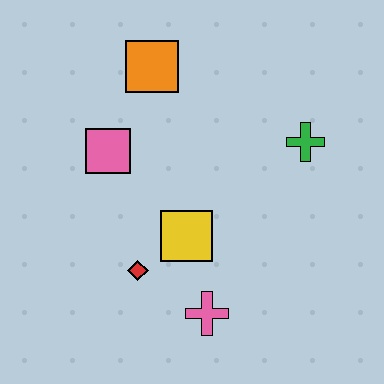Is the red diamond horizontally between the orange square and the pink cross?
No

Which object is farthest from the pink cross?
The orange square is farthest from the pink cross.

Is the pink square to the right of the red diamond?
No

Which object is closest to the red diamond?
The yellow square is closest to the red diamond.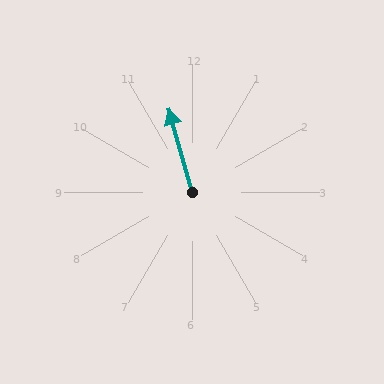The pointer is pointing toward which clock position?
Roughly 11 o'clock.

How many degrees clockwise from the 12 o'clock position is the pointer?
Approximately 344 degrees.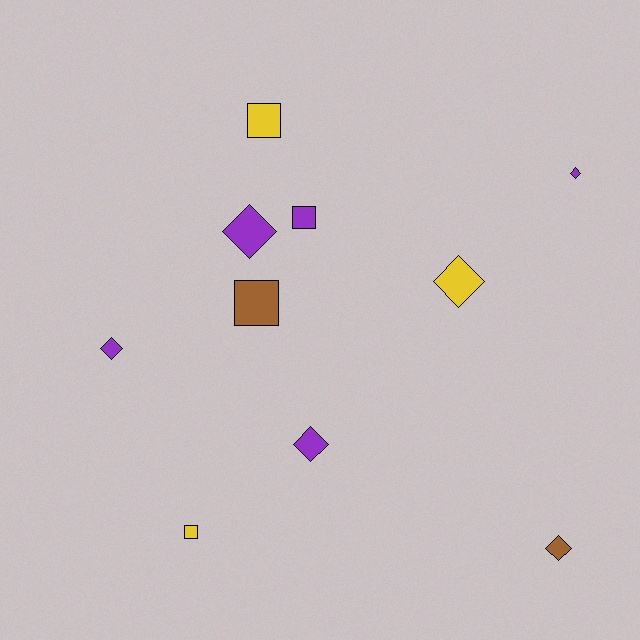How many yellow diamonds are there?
There is 1 yellow diamond.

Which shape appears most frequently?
Diamond, with 6 objects.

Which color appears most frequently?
Purple, with 5 objects.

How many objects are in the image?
There are 10 objects.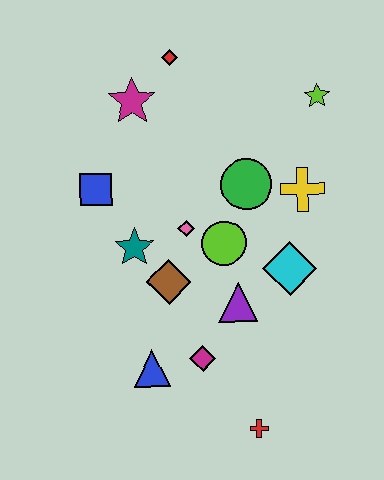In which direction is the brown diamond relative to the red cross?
The brown diamond is above the red cross.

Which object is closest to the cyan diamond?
The purple triangle is closest to the cyan diamond.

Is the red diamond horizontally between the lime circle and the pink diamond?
No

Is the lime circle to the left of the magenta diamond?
No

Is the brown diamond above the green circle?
No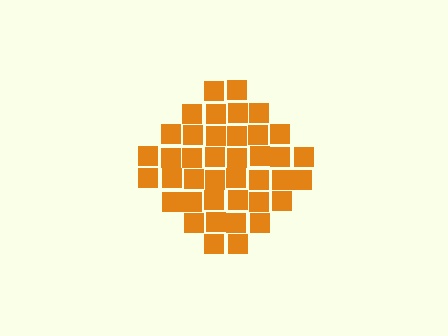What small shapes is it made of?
It is made of small squares.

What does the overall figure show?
The overall figure shows a diamond.